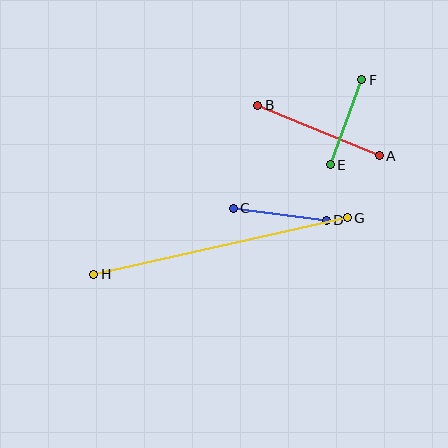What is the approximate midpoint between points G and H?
The midpoint is at approximately (221, 246) pixels.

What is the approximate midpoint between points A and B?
The midpoint is at approximately (319, 131) pixels.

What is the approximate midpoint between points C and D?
The midpoint is at approximately (280, 214) pixels.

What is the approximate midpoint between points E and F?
The midpoint is at approximately (346, 122) pixels.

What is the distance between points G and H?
The distance is approximately 260 pixels.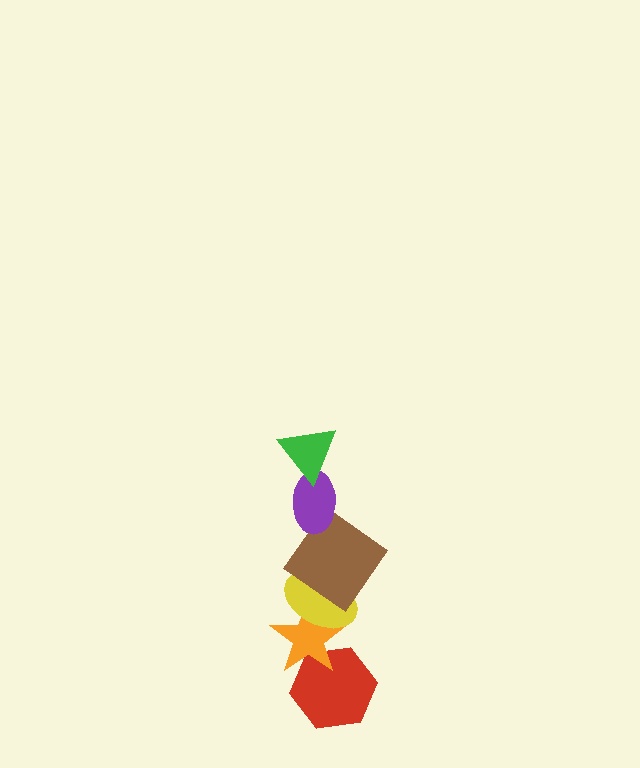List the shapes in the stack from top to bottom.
From top to bottom: the green triangle, the purple ellipse, the brown diamond, the yellow ellipse, the orange star, the red hexagon.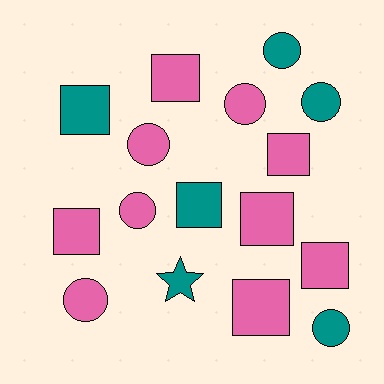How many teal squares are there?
There are 2 teal squares.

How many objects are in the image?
There are 16 objects.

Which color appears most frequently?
Pink, with 10 objects.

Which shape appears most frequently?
Square, with 8 objects.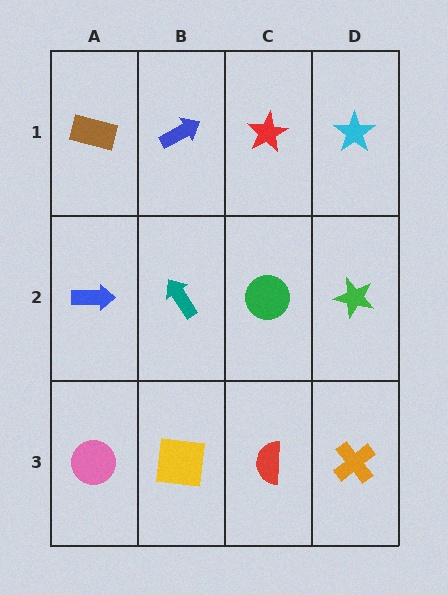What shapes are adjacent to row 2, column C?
A red star (row 1, column C), a red semicircle (row 3, column C), a teal arrow (row 2, column B), a green star (row 2, column D).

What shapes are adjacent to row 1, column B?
A teal arrow (row 2, column B), a brown rectangle (row 1, column A), a red star (row 1, column C).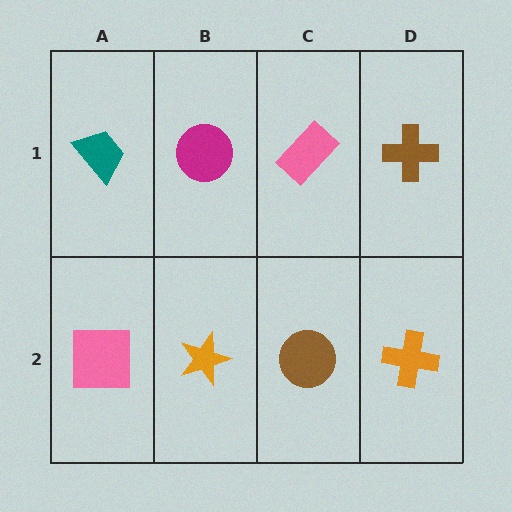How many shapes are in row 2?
4 shapes.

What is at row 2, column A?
A pink square.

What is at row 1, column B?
A magenta circle.